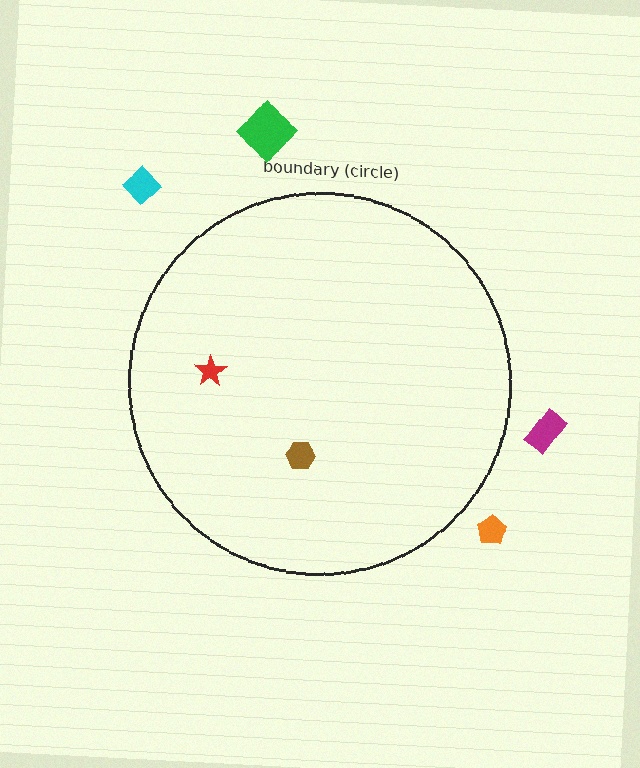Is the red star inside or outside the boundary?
Inside.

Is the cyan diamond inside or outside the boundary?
Outside.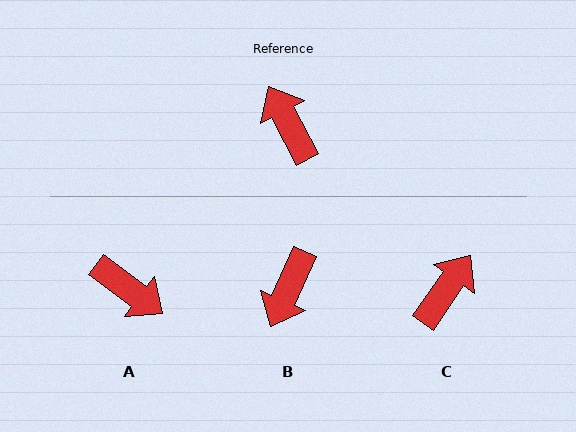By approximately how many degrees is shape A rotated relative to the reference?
Approximately 155 degrees clockwise.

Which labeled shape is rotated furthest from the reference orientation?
A, about 155 degrees away.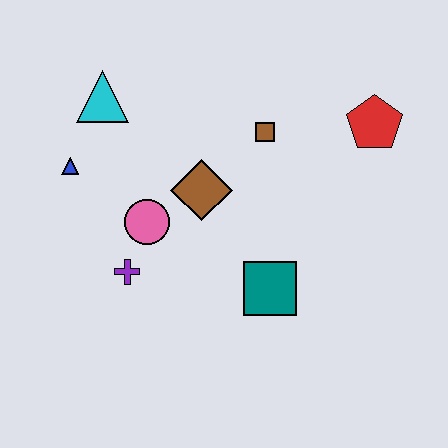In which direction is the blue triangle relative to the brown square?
The blue triangle is to the left of the brown square.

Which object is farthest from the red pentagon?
The blue triangle is farthest from the red pentagon.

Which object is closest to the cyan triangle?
The blue triangle is closest to the cyan triangle.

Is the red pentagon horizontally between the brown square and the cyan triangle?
No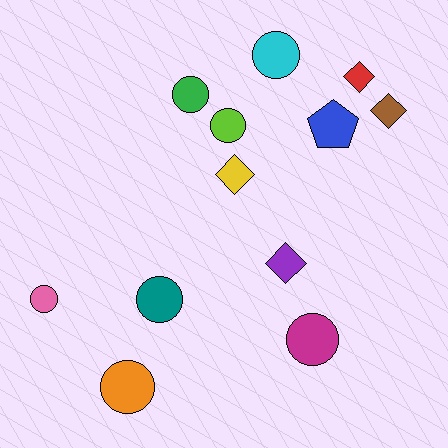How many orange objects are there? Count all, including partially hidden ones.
There is 1 orange object.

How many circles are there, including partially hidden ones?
There are 7 circles.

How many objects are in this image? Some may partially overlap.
There are 12 objects.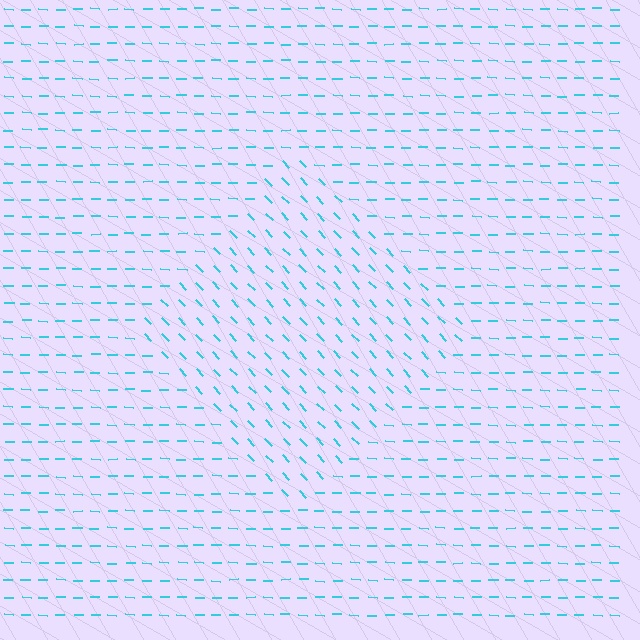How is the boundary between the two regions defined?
The boundary is defined purely by a change in line orientation (approximately 45 degrees difference). All lines are the same color and thickness.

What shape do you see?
I see a diamond.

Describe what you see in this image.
The image is filled with small cyan line segments. A diamond region in the image has lines oriented differently from the surrounding lines, creating a visible texture boundary.